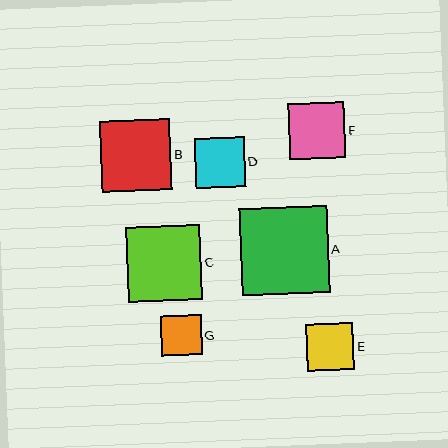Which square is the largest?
Square A is the largest with a size of approximately 88 pixels.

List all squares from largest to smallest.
From largest to smallest: A, C, B, F, D, E, G.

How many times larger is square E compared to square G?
Square E is approximately 1.2 times the size of square G.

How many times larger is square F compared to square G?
Square F is approximately 1.4 times the size of square G.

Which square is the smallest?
Square G is the smallest with a size of approximately 41 pixels.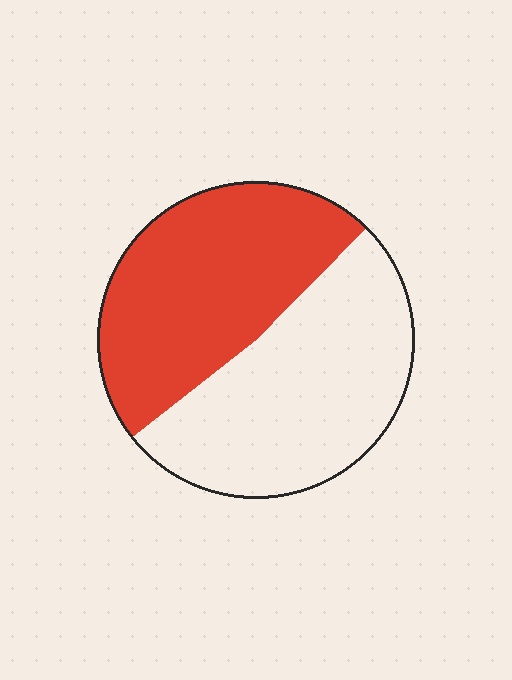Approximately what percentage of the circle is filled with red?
Approximately 50%.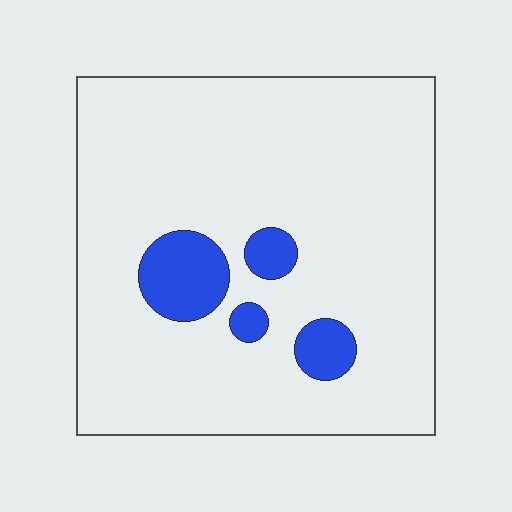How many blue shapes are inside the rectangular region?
4.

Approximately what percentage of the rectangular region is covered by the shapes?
Approximately 10%.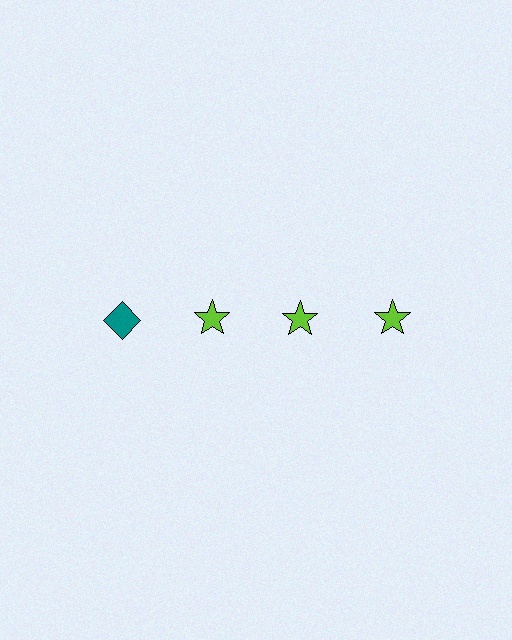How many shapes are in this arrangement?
There are 4 shapes arranged in a grid pattern.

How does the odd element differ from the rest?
It differs in both color (teal instead of lime) and shape (diamond instead of star).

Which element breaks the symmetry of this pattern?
The teal diamond in the top row, leftmost column breaks the symmetry. All other shapes are lime stars.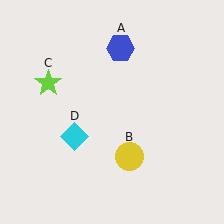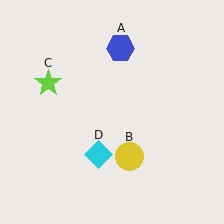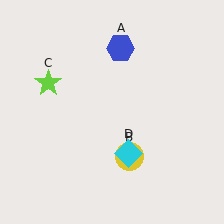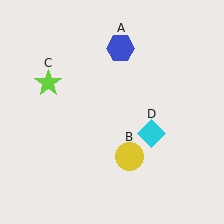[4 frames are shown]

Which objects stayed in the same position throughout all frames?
Blue hexagon (object A) and yellow circle (object B) and lime star (object C) remained stationary.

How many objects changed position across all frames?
1 object changed position: cyan diamond (object D).